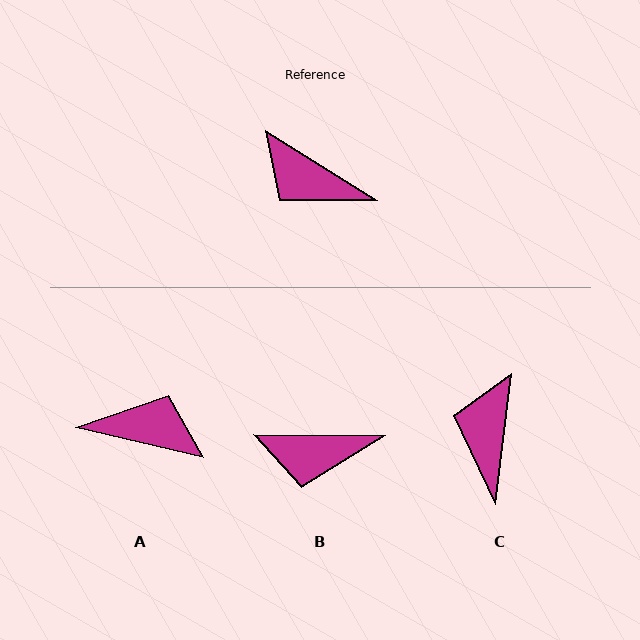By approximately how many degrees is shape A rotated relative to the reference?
Approximately 161 degrees clockwise.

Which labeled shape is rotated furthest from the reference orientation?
A, about 161 degrees away.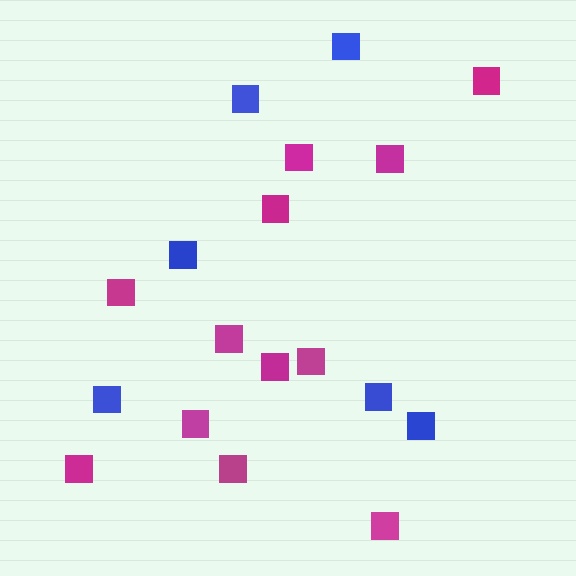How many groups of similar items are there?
There are 2 groups: one group of magenta squares (12) and one group of blue squares (6).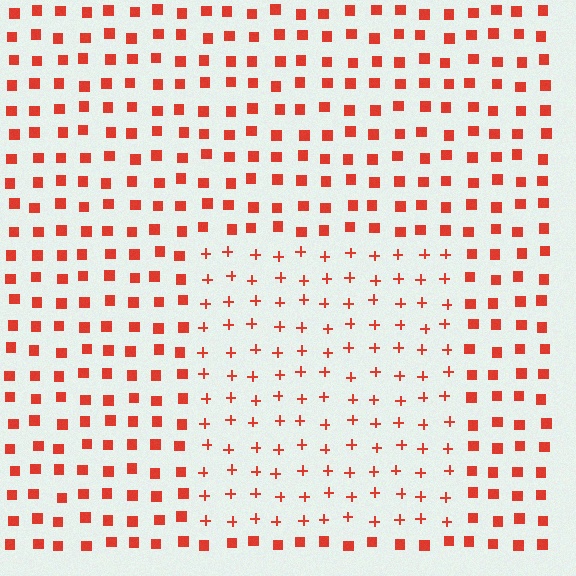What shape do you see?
I see a rectangle.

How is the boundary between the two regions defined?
The boundary is defined by a change in element shape: plus signs inside vs. squares outside. All elements share the same color and spacing.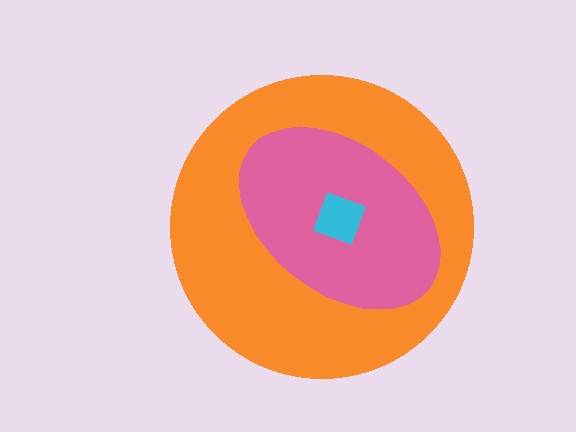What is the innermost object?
The cyan diamond.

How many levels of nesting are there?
3.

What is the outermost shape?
The orange circle.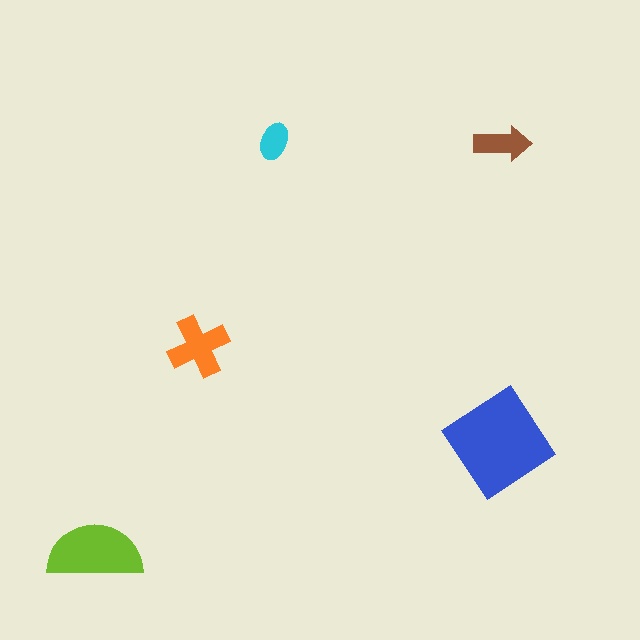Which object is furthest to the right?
The brown arrow is rightmost.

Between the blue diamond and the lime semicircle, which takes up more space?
The blue diamond.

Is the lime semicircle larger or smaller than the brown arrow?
Larger.